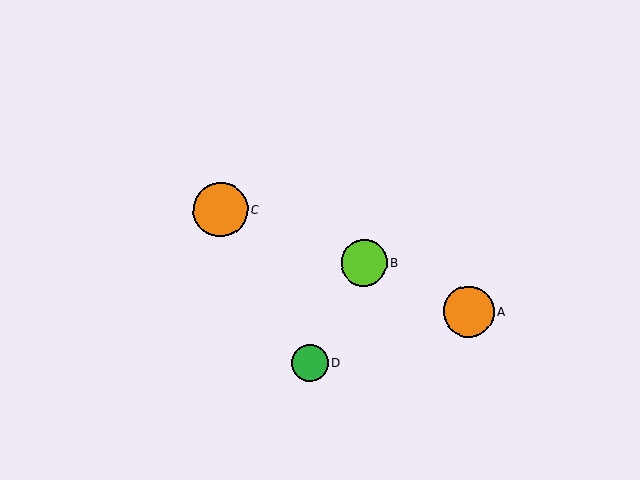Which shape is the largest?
The orange circle (labeled C) is the largest.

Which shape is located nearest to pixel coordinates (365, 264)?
The lime circle (labeled B) at (364, 263) is nearest to that location.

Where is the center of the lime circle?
The center of the lime circle is at (364, 263).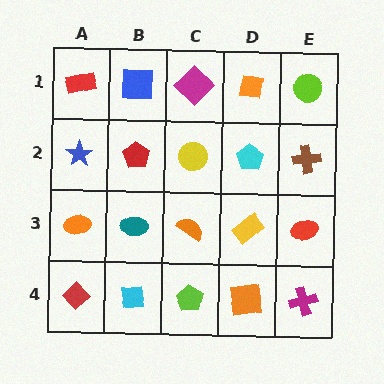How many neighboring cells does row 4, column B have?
3.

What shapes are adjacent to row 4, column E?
A red ellipse (row 3, column E), an orange square (row 4, column D).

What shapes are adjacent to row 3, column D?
A cyan pentagon (row 2, column D), an orange square (row 4, column D), an orange semicircle (row 3, column C), a red ellipse (row 3, column E).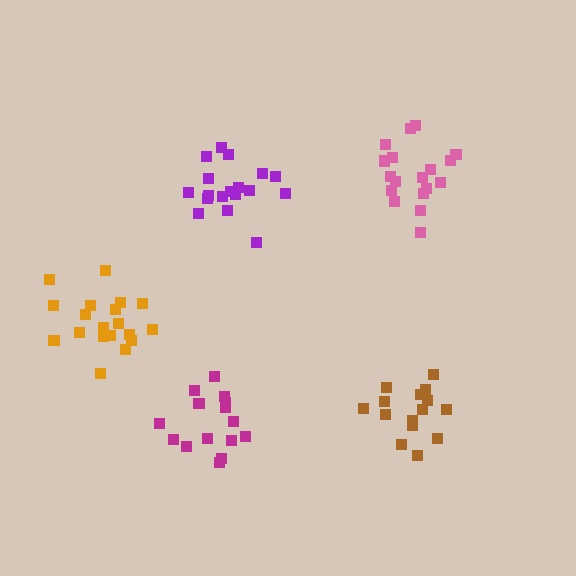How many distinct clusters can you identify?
There are 5 distinct clusters.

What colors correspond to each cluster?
The clusters are colored: purple, pink, magenta, orange, brown.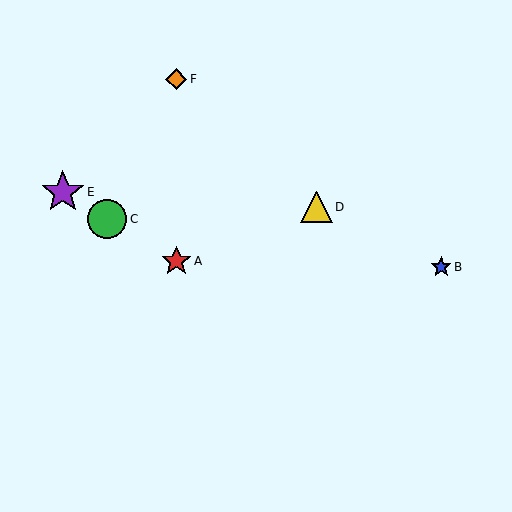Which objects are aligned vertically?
Objects A, F are aligned vertically.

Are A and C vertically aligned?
No, A is at x≈176 and C is at x≈107.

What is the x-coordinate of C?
Object C is at x≈107.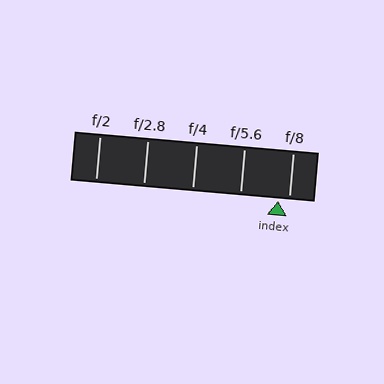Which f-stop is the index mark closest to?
The index mark is closest to f/8.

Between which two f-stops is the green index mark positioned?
The index mark is between f/5.6 and f/8.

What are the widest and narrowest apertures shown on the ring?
The widest aperture shown is f/2 and the narrowest is f/8.